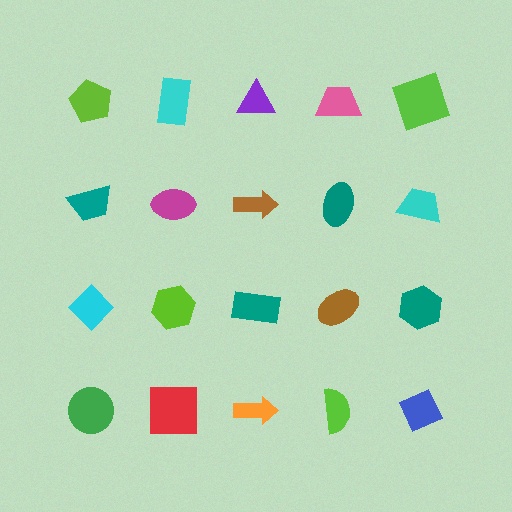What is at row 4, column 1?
A green circle.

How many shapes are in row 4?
5 shapes.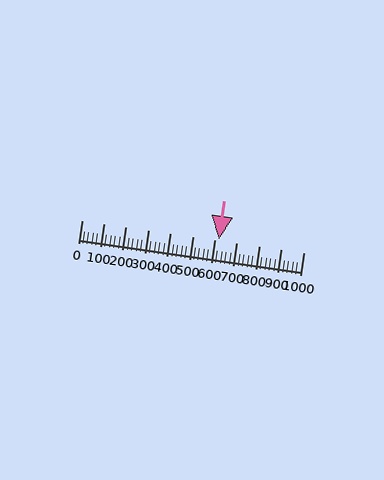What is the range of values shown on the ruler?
The ruler shows values from 0 to 1000.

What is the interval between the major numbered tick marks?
The major tick marks are spaced 100 units apart.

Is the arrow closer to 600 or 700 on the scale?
The arrow is closer to 600.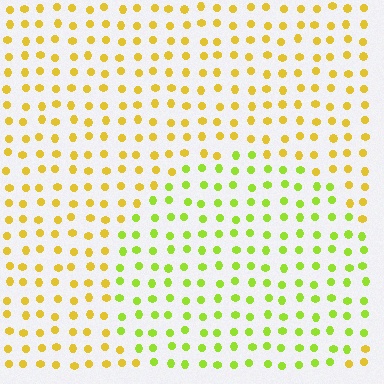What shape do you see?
I see a circle.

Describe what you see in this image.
The image is filled with small yellow elements in a uniform arrangement. A circle-shaped region is visible where the elements are tinted to a slightly different hue, forming a subtle color boundary.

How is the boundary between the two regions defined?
The boundary is defined purely by a slight shift in hue (about 37 degrees). Spacing, size, and orientation are identical on both sides.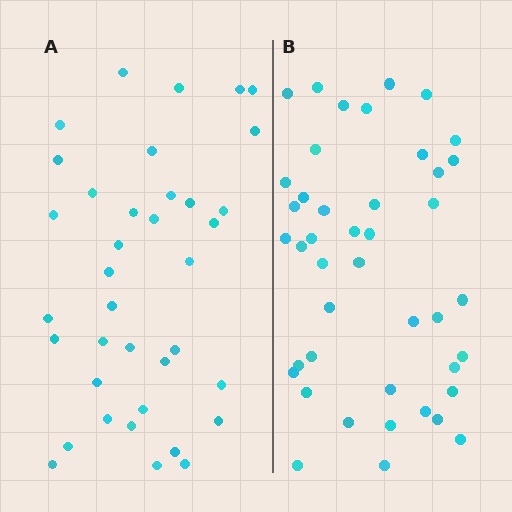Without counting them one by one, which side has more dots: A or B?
Region B (the right region) has more dots.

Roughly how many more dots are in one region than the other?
Region B has about 6 more dots than region A.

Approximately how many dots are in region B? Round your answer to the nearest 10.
About 40 dots. (The exact count is 43, which rounds to 40.)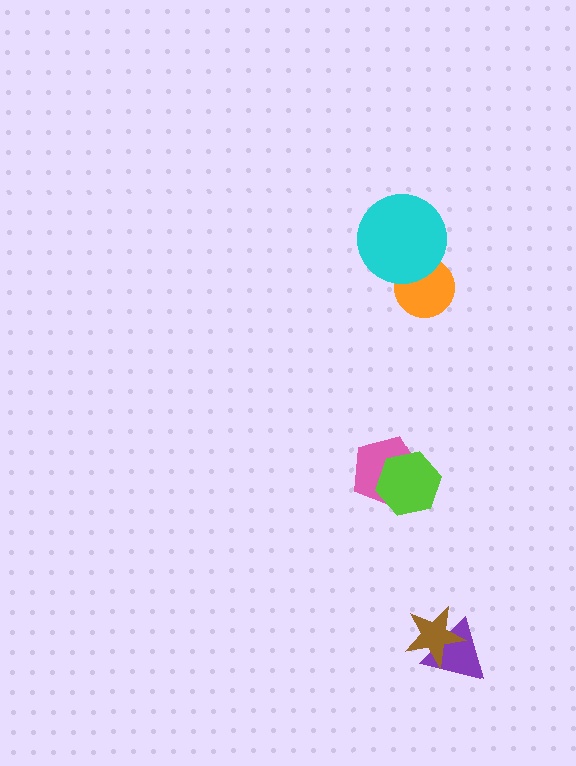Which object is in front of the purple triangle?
The brown star is in front of the purple triangle.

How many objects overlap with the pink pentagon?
1 object overlaps with the pink pentagon.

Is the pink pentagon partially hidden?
Yes, it is partially covered by another shape.